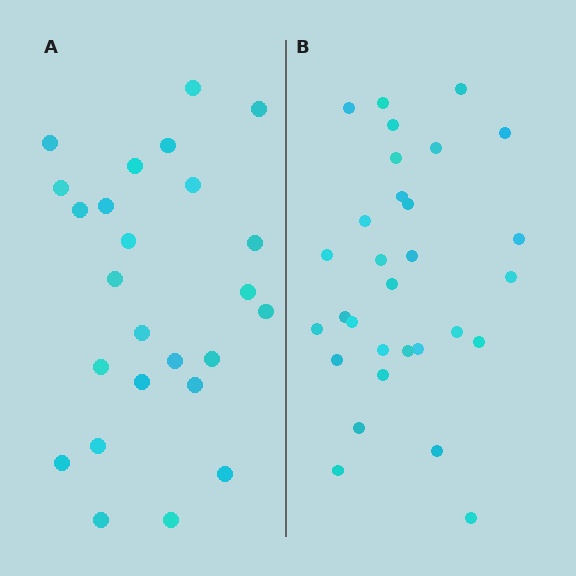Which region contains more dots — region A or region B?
Region B (the right region) has more dots.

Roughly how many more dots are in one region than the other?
Region B has about 5 more dots than region A.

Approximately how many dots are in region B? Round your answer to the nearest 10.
About 30 dots.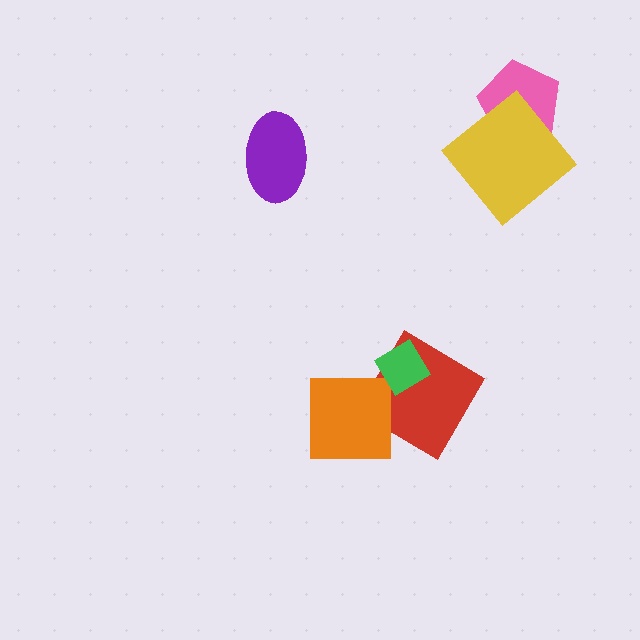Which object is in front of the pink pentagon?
The yellow diamond is in front of the pink pentagon.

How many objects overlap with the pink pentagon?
1 object overlaps with the pink pentagon.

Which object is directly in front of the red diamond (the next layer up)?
The orange square is directly in front of the red diamond.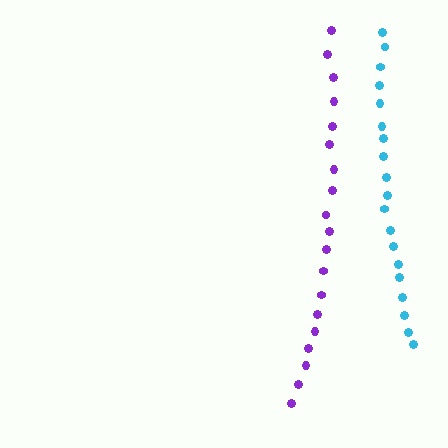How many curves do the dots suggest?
There are 2 distinct paths.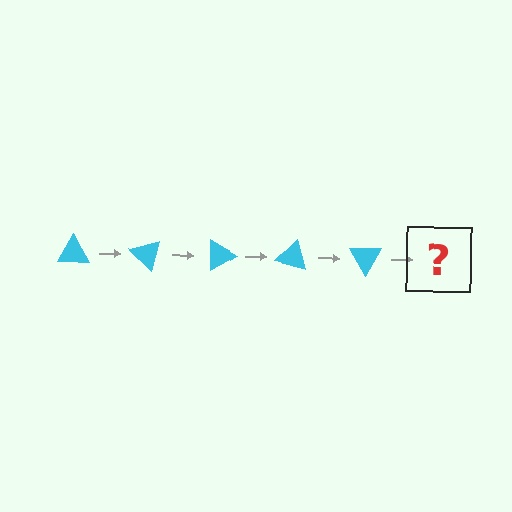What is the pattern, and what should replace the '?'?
The pattern is that the triangle rotates 45 degrees each step. The '?' should be a cyan triangle rotated 225 degrees.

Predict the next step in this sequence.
The next step is a cyan triangle rotated 225 degrees.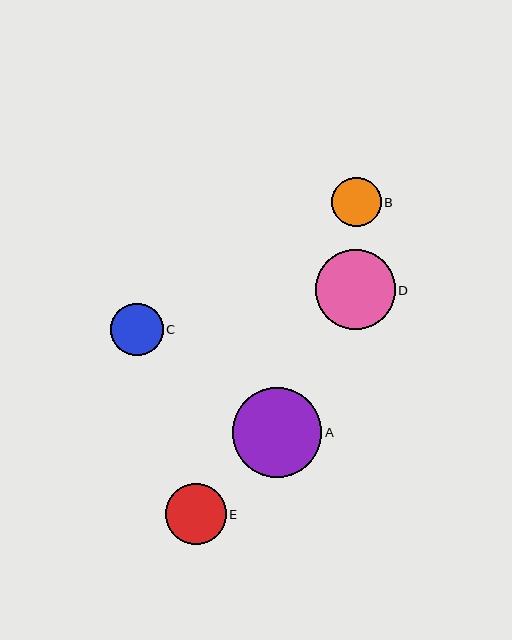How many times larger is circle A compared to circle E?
Circle A is approximately 1.5 times the size of circle E.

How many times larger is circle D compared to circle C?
Circle D is approximately 1.5 times the size of circle C.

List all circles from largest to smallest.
From largest to smallest: A, D, E, C, B.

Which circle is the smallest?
Circle B is the smallest with a size of approximately 49 pixels.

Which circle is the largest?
Circle A is the largest with a size of approximately 89 pixels.